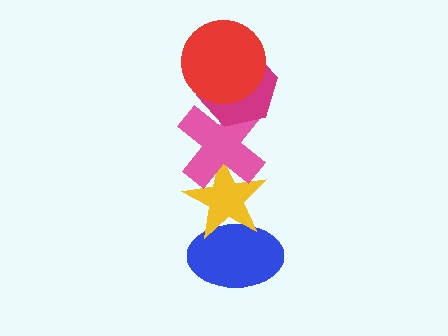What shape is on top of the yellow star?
The pink cross is on top of the yellow star.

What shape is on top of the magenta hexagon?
The red circle is on top of the magenta hexagon.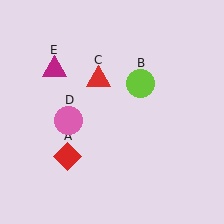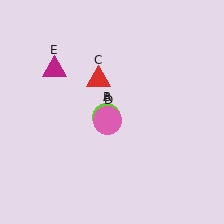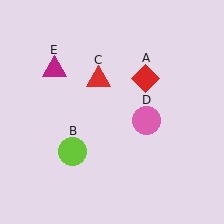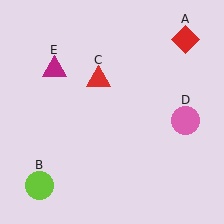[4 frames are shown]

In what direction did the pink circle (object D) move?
The pink circle (object D) moved right.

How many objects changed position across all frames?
3 objects changed position: red diamond (object A), lime circle (object B), pink circle (object D).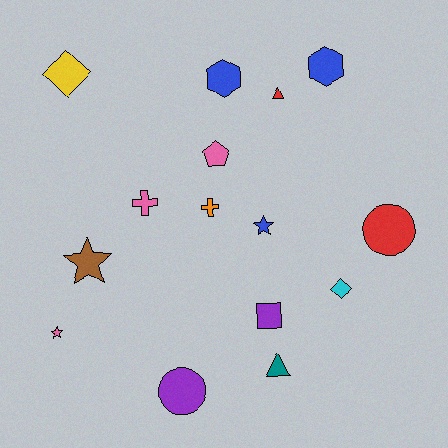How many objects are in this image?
There are 15 objects.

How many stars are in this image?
There are 3 stars.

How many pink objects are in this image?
There are 3 pink objects.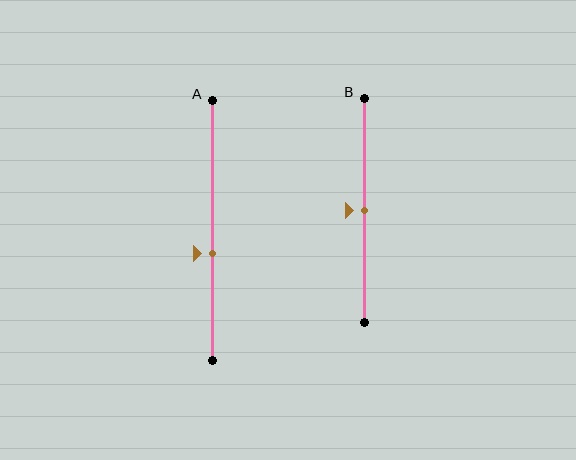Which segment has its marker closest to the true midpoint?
Segment B has its marker closest to the true midpoint.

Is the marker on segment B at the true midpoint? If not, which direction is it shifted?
Yes, the marker on segment B is at the true midpoint.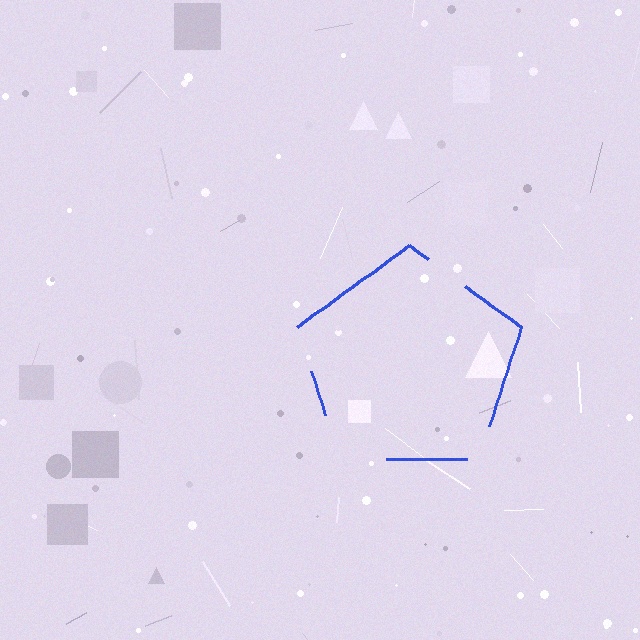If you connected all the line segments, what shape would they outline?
They would outline a pentagon.